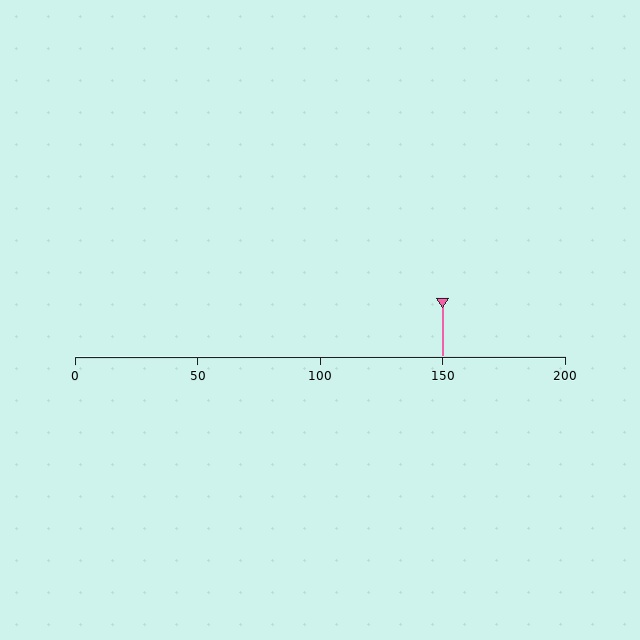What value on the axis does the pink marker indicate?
The marker indicates approximately 150.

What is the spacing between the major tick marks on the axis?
The major ticks are spaced 50 apart.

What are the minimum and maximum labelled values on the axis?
The axis runs from 0 to 200.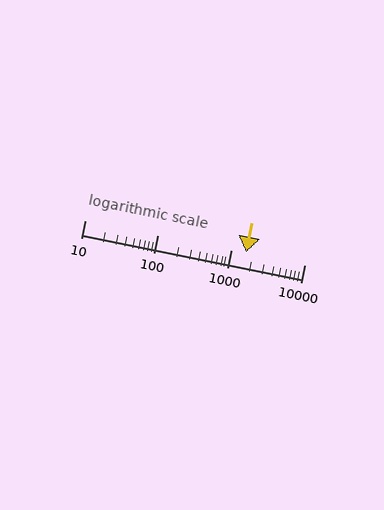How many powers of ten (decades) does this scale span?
The scale spans 3 decades, from 10 to 10000.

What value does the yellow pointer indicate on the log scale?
The pointer indicates approximately 1600.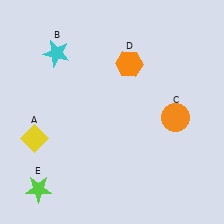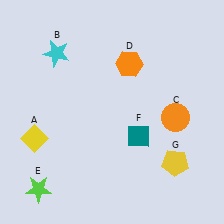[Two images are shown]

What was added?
A teal diamond (F), a yellow pentagon (G) were added in Image 2.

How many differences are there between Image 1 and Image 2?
There are 2 differences between the two images.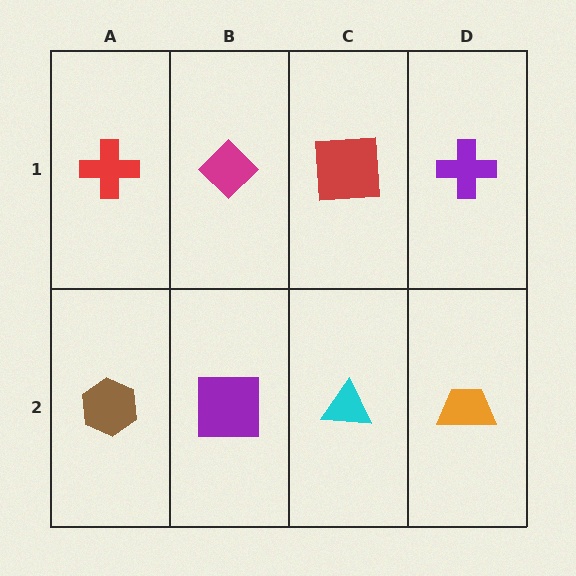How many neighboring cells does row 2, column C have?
3.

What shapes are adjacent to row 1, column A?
A brown hexagon (row 2, column A), a magenta diamond (row 1, column B).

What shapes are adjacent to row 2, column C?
A red square (row 1, column C), a purple square (row 2, column B), an orange trapezoid (row 2, column D).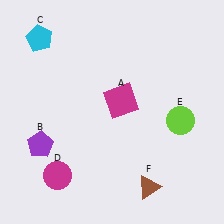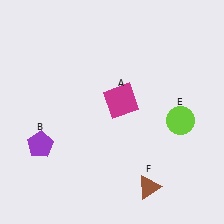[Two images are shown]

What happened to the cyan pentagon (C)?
The cyan pentagon (C) was removed in Image 2. It was in the top-left area of Image 1.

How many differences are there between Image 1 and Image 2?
There are 2 differences between the two images.